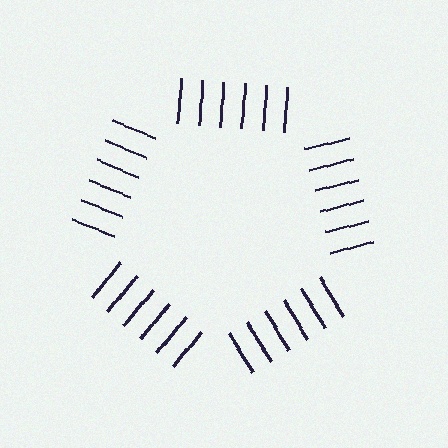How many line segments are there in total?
30 — 6 along each of the 5 edges.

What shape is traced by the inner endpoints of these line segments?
An illusory pentagon — the line segments terminate on its edges but no continuous stroke is drawn.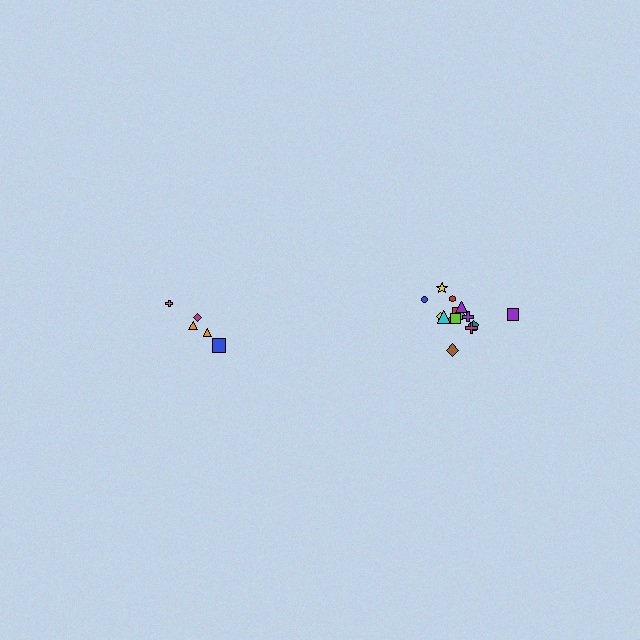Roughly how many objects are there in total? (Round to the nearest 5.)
Roughly 20 objects in total.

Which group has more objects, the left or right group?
The right group.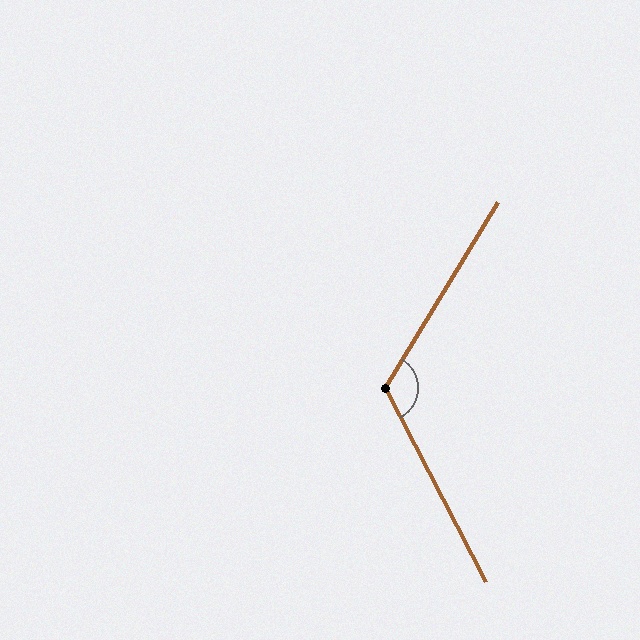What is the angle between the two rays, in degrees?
Approximately 121 degrees.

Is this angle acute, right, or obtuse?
It is obtuse.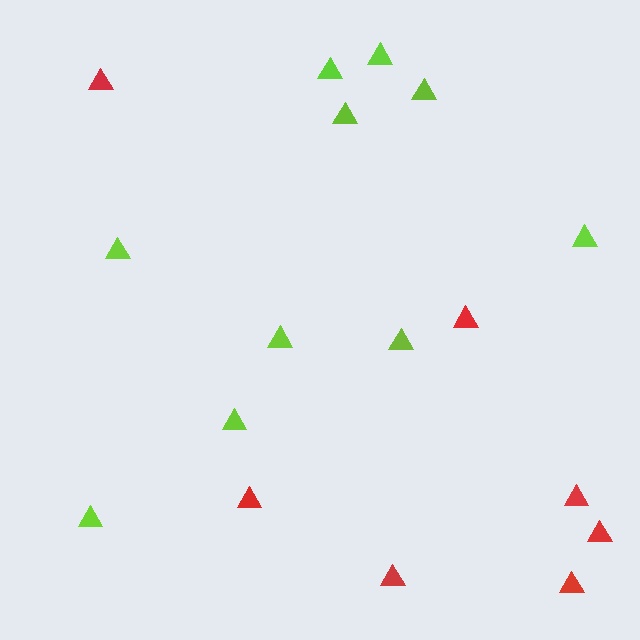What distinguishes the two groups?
There are 2 groups: one group of red triangles (7) and one group of lime triangles (10).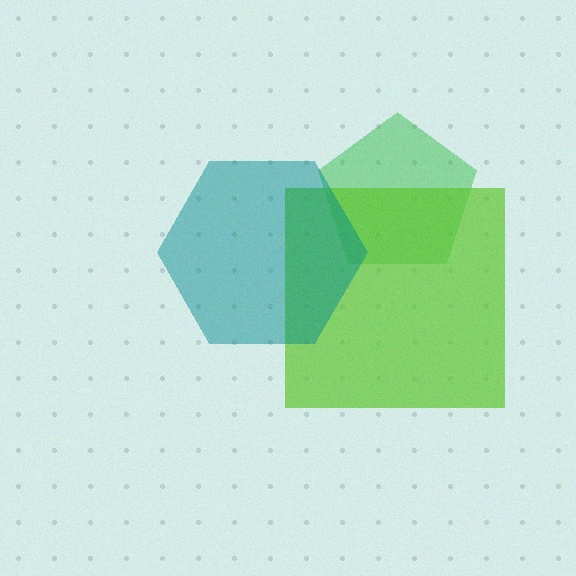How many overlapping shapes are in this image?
There are 3 overlapping shapes in the image.